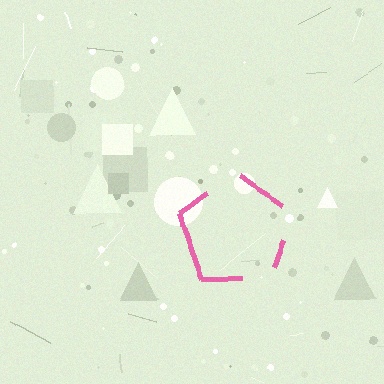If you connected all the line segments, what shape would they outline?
They would outline a pentagon.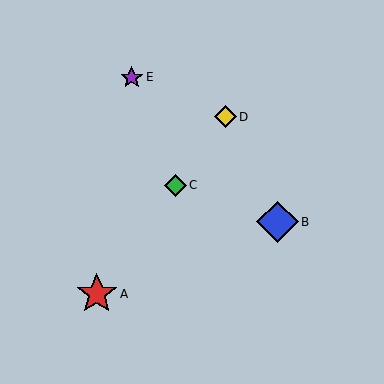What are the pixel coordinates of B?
Object B is at (278, 222).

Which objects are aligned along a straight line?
Objects A, C, D are aligned along a straight line.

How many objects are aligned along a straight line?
3 objects (A, C, D) are aligned along a straight line.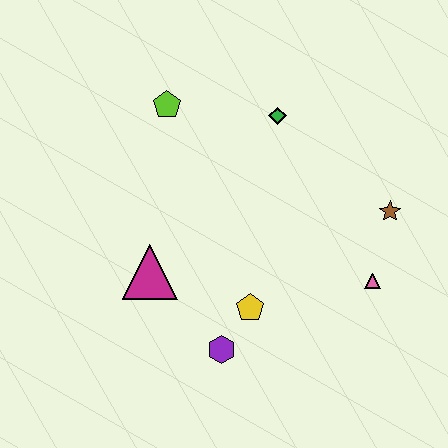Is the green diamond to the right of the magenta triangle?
Yes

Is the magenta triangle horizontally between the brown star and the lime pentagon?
No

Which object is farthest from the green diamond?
The purple hexagon is farthest from the green diamond.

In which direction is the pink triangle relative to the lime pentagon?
The pink triangle is to the right of the lime pentagon.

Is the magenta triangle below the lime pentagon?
Yes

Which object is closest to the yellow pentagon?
The purple hexagon is closest to the yellow pentagon.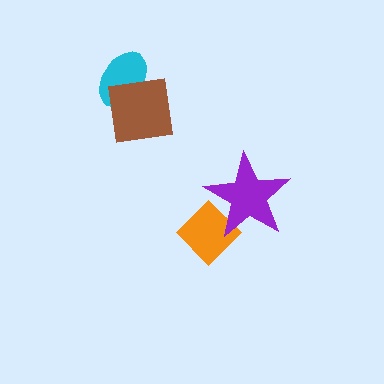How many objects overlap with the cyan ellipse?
1 object overlaps with the cyan ellipse.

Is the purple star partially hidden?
No, no other shape covers it.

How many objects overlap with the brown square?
1 object overlaps with the brown square.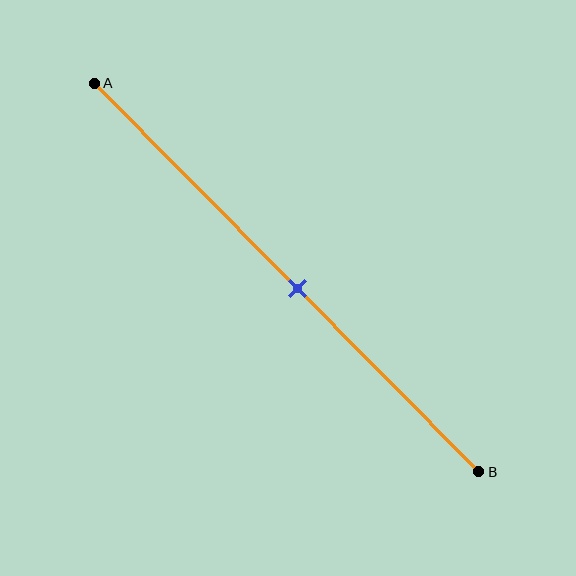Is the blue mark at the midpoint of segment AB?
Yes, the mark is approximately at the midpoint.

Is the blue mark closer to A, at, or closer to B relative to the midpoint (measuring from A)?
The blue mark is approximately at the midpoint of segment AB.